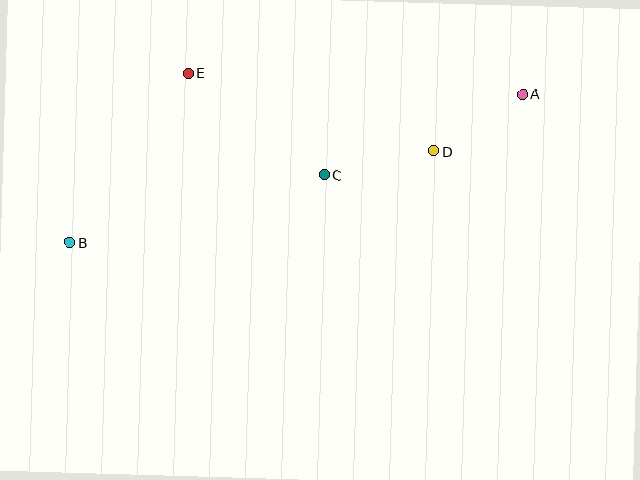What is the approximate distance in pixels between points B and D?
The distance between B and D is approximately 375 pixels.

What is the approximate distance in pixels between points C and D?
The distance between C and D is approximately 112 pixels.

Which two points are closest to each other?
Points A and D are closest to each other.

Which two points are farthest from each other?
Points A and B are farthest from each other.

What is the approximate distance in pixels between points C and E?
The distance between C and E is approximately 170 pixels.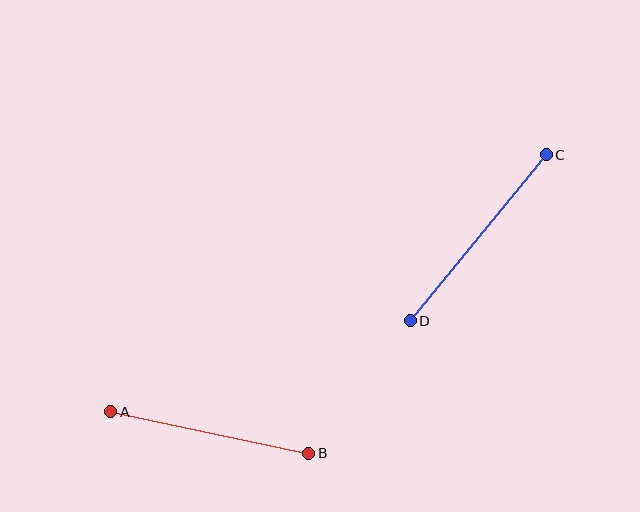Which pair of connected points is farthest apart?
Points C and D are farthest apart.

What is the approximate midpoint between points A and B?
The midpoint is at approximately (210, 433) pixels.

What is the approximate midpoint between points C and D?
The midpoint is at approximately (478, 238) pixels.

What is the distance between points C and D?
The distance is approximately 215 pixels.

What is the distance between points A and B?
The distance is approximately 202 pixels.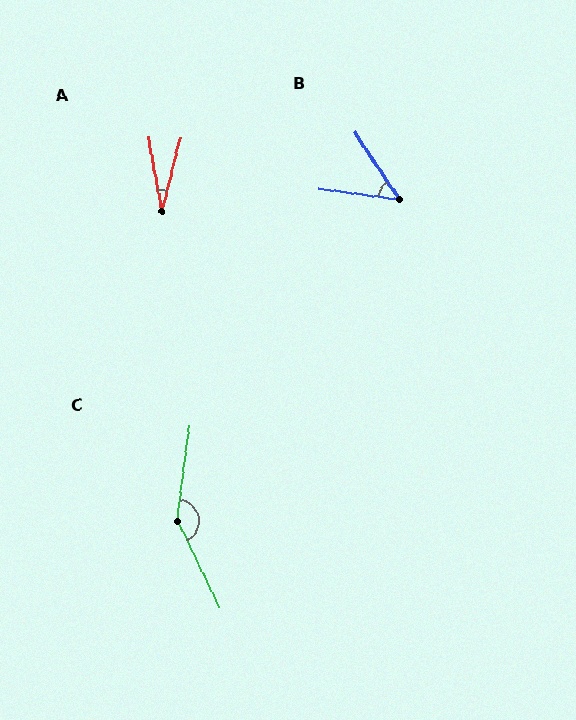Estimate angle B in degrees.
Approximately 48 degrees.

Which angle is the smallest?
A, at approximately 24 degrees.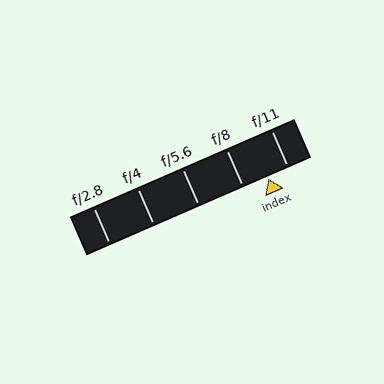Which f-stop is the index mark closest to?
The index mark is closest to f/11.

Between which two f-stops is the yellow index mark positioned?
The index mark is between f/8 and f/11.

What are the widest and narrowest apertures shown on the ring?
The widest aperture shown is f/2.8 and the narrowest is f/11.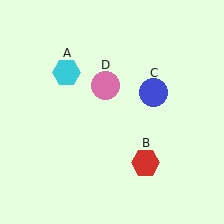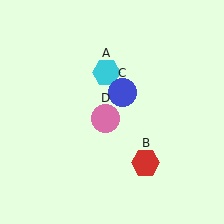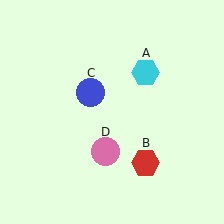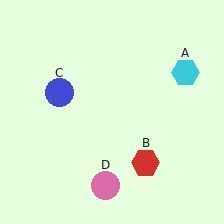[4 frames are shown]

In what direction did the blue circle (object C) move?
The blue circle (object C) moved left.